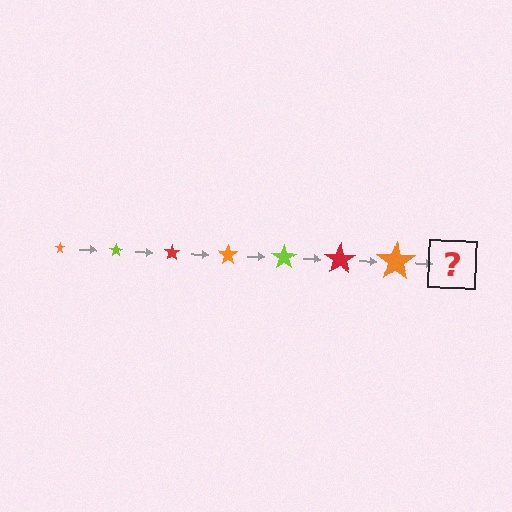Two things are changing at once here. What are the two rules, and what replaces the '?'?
The two rules are that the star grows larger each step and the color cycles through orange, lime, and red. The '?' should be a lime star, larger than the previous one.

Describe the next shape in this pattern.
It should be a lime star, larger than the previous one.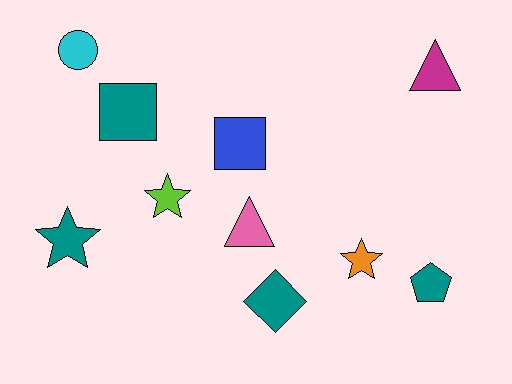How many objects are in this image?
There are 10 objects.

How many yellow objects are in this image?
There are no yellow objects.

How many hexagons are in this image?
There are no hexagons.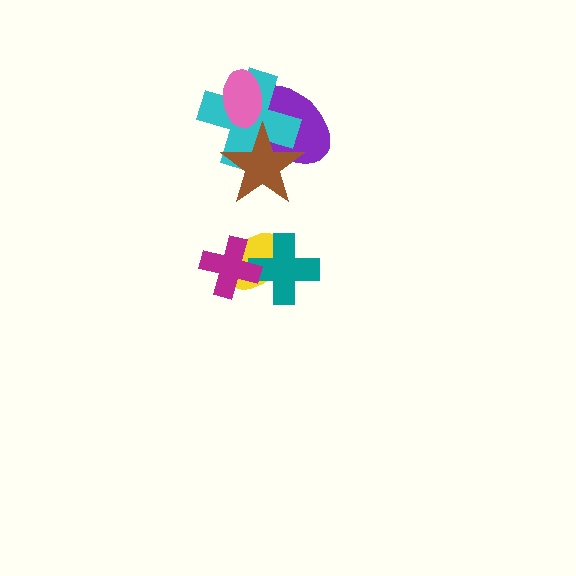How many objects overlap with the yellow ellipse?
2 objects overlap with the yellow ellipse.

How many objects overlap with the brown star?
2 objects overlap with the brown star.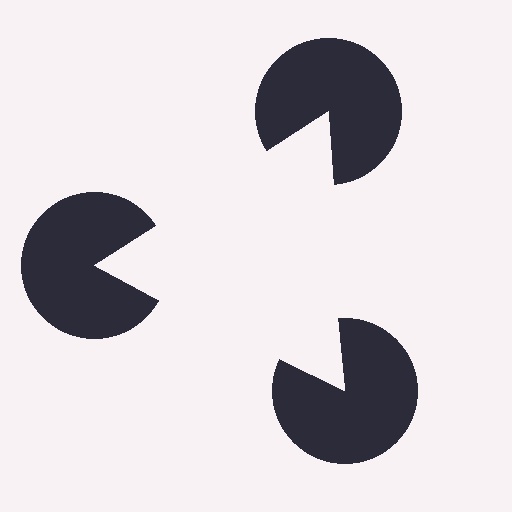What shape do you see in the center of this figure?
An illusory triangle — its edges are inferred from the aligned wedge cuts in the pac-man discs, not physically drawn.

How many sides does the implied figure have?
3 sides.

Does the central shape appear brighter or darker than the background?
It typically appears slightly brighter than the background, even though no actual brightness change is drawn.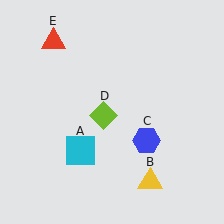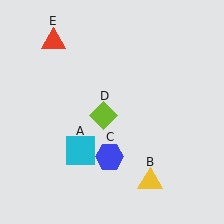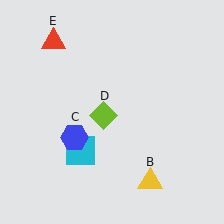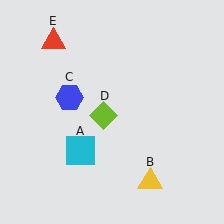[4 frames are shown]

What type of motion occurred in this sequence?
The blue hexagon (object C) rotated clockwise around the center of the scene.